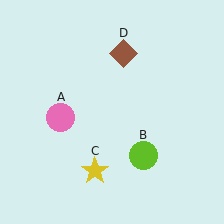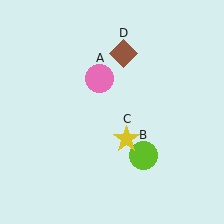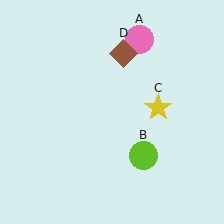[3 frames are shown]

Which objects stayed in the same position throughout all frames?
Lime circle (object B) and brown diamond (object D) remained stationary.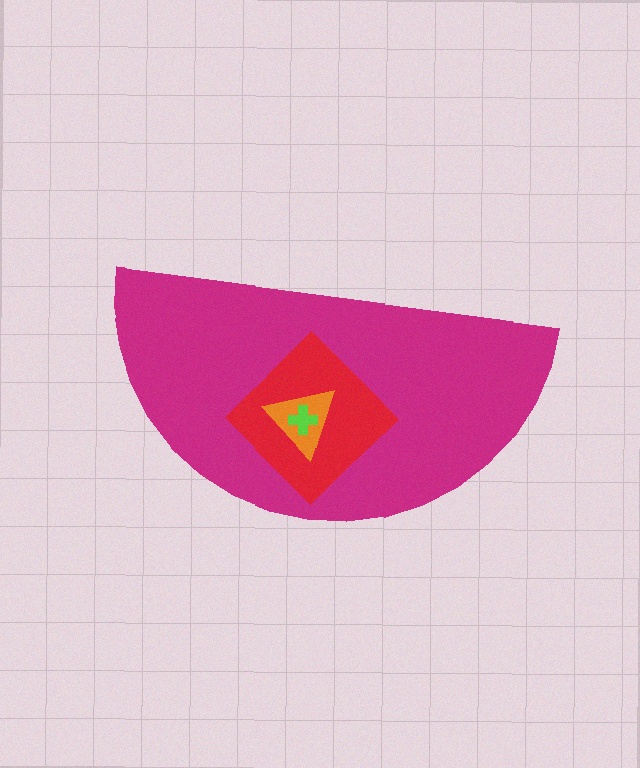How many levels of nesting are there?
4.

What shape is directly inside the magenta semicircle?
The red diamond.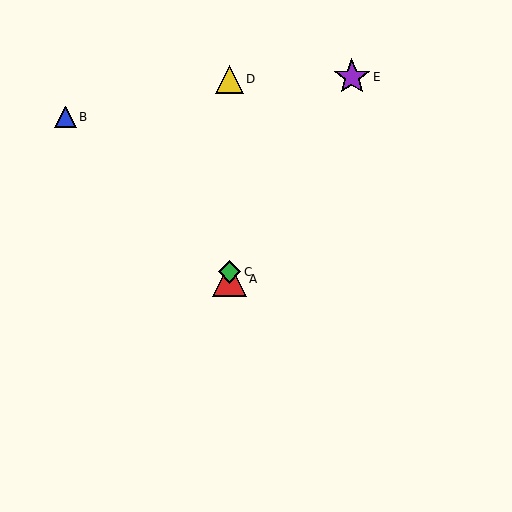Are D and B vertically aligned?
No, D is at x≈229 and B is at x≈65.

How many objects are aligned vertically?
3 objects (A, C, D) are aligned vertically.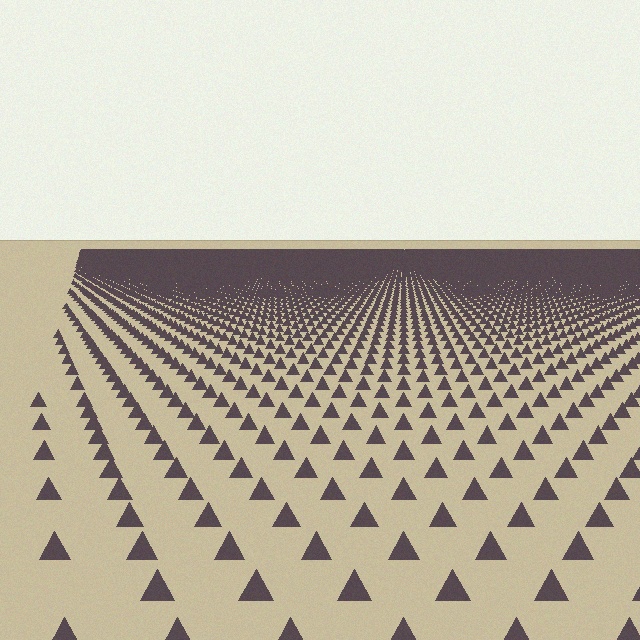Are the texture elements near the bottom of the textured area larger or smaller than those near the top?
Larger. Near the bottom, elements are closer to the viewer and appear at a bigger on-screen size.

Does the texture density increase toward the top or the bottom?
Density increases toward the top.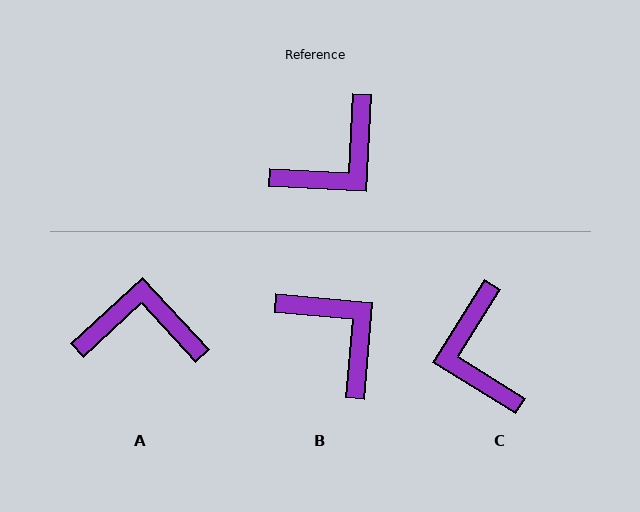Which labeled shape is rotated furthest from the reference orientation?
A, about 136 degrees away.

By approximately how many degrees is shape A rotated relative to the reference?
Approximately 136 degrees counter-clockwise.